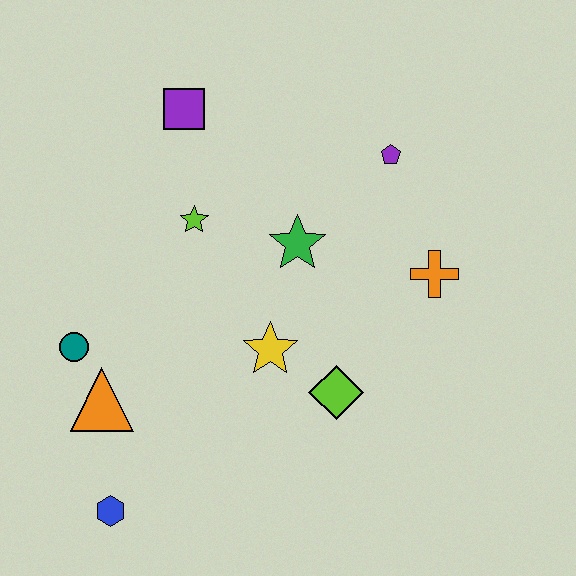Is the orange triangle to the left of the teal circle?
No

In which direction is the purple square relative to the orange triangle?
The purple square is above the orange triangle.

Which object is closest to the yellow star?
The lime diamond is closest to the yellow star.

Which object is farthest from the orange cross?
The blue hexagon is farthest from the orange cross.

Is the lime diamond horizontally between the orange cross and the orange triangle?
Yes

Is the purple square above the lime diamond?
Yes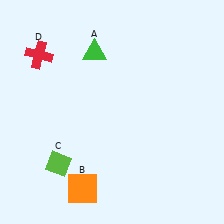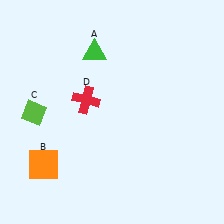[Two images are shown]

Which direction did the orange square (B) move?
The orange square (B) moved left.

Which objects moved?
The objects that moved are: the orange square (B), the lime diamond (C), the red cross (D).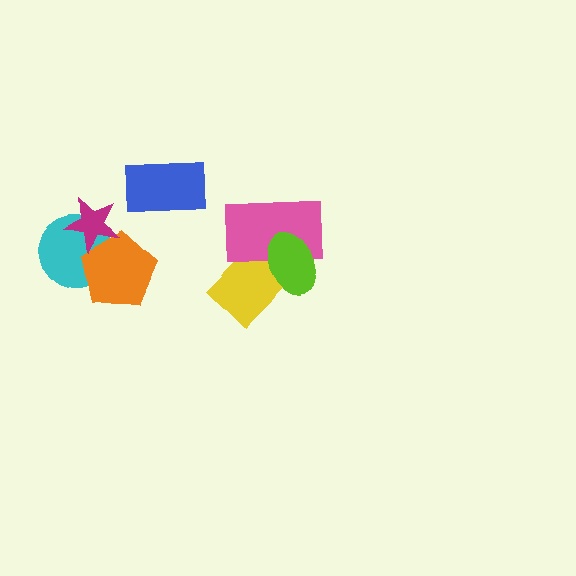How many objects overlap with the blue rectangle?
0 objects overlap with the blue rectangle.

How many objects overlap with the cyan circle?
2 objects overlap with the cyan circle.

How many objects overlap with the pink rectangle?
2 objects overlap with the pink rectangle.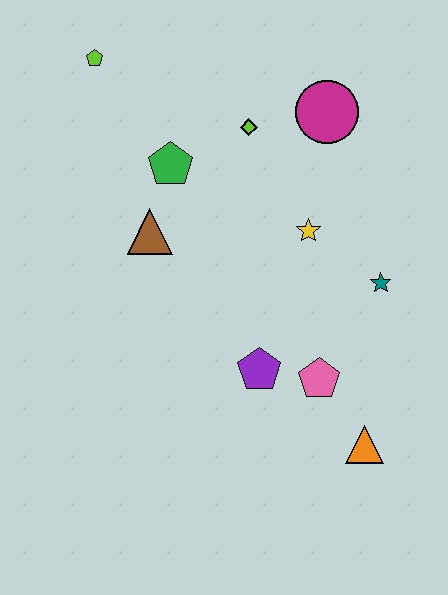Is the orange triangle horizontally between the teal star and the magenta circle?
Yes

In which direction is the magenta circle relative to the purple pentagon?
The magenta circle is above the purple pentagon.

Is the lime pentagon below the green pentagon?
No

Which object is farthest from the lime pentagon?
The orange triangle is farthest from the lime pentagon.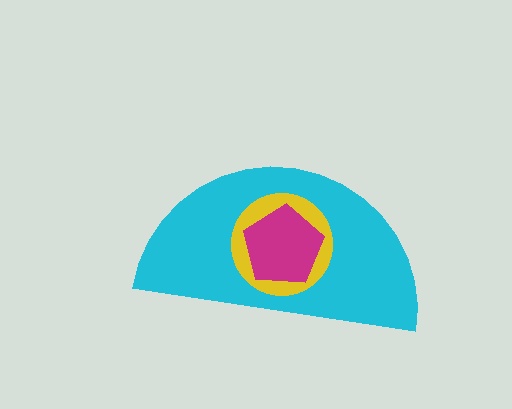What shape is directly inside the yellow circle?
The magenta pentagon.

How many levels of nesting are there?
3.